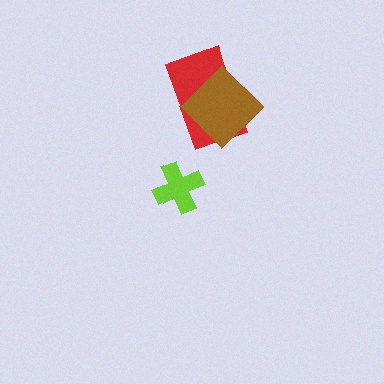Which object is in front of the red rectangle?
The brown diamond is in front of the red rectangle.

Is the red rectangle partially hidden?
Yes, it is partially covered by another shape.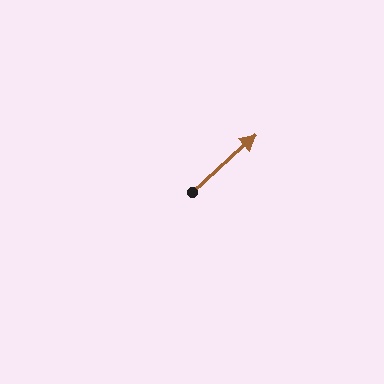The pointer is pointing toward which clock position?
Roughly 2 o'clock.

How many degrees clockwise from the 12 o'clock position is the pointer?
Approximately 48 degrees.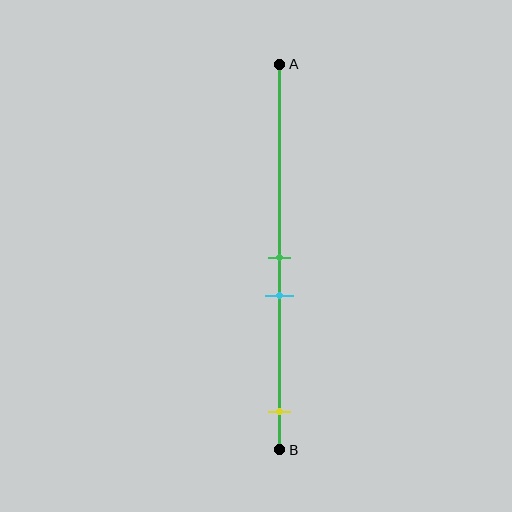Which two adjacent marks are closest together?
The green and cyan marks are the closest adjacent pair.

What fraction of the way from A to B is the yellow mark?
The yellow mark is approximately 90% (0.9) of the way from A to B.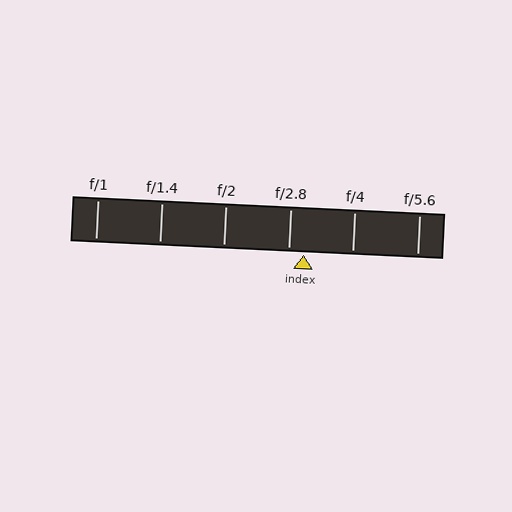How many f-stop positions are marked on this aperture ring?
There are 6 f-stop positions marked.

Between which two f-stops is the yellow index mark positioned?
The index mark is between f/2.8 and f/4.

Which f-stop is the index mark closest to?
The index mark is closest to f/2.8.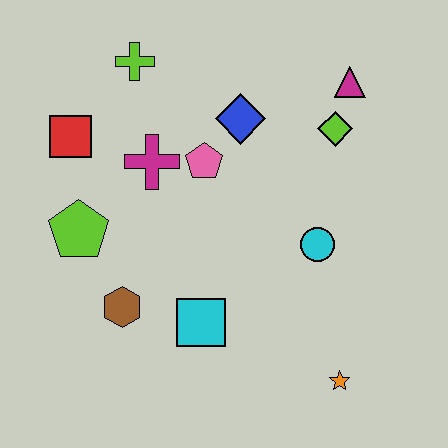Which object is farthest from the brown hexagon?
The magenta triangle is farthest from the brown hexagon.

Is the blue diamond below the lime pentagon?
No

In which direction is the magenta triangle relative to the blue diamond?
The magenta triangle is to the right of the blue diamond.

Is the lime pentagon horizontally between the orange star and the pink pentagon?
No